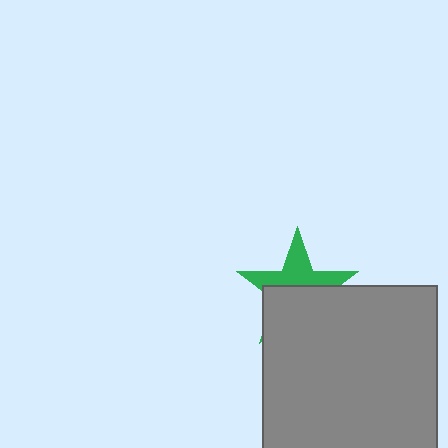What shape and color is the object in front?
The object in front is a gray square.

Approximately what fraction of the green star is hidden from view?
Roughly 55% of the green star is hidden behind the gray square.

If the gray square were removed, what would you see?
You would see the complete green star.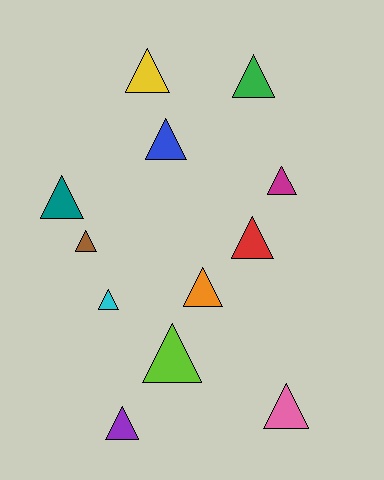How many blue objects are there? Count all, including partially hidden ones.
There is 1 blue object.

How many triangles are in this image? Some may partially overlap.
There are 12 triangles.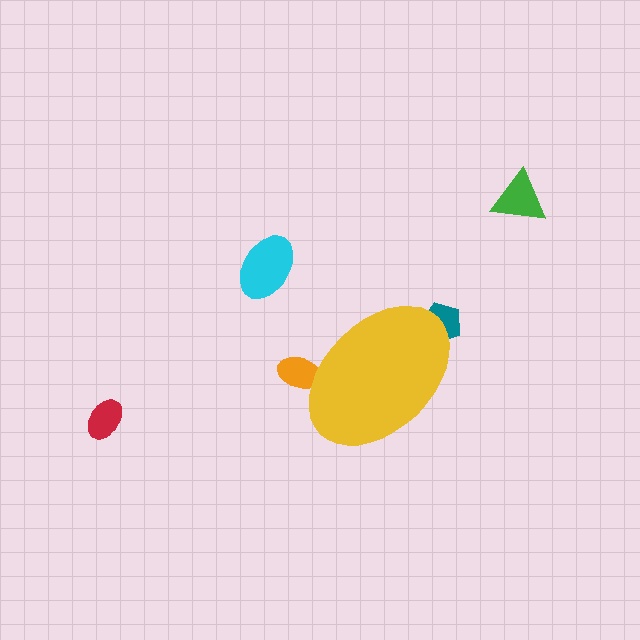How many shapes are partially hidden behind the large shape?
2 shapes are partially hidden.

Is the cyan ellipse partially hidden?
No, the cyan ellipse is fully visible.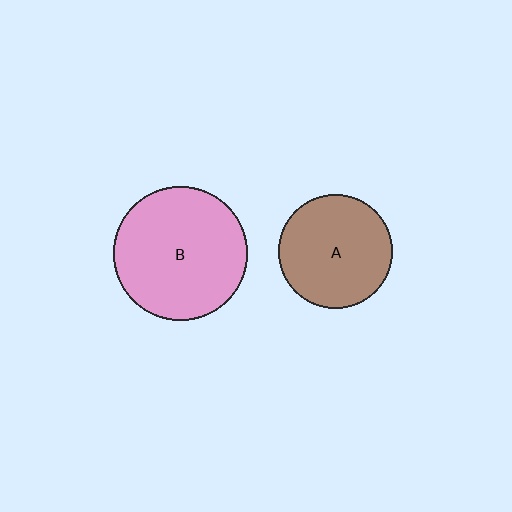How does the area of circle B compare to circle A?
Approximately 1.4 times.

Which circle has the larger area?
Circle B (pink).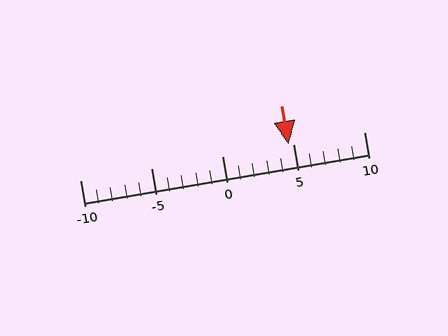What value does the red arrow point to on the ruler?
The red arrow points to approximately 5.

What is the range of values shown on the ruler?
The ruler shows values from -10 to 10.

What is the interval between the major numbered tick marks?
The major tick marks are spaced 5 units apart.